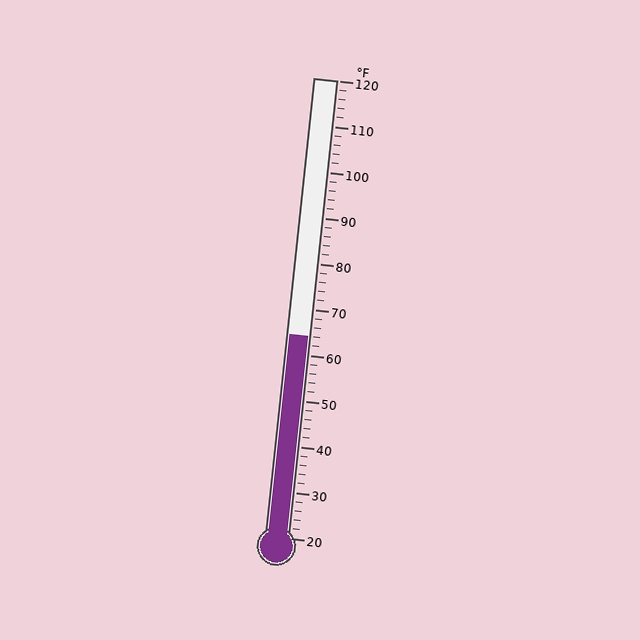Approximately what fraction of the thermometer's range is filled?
The thermometer is filled to approximately 45% of its range.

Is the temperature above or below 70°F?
The temperature is below 70°F.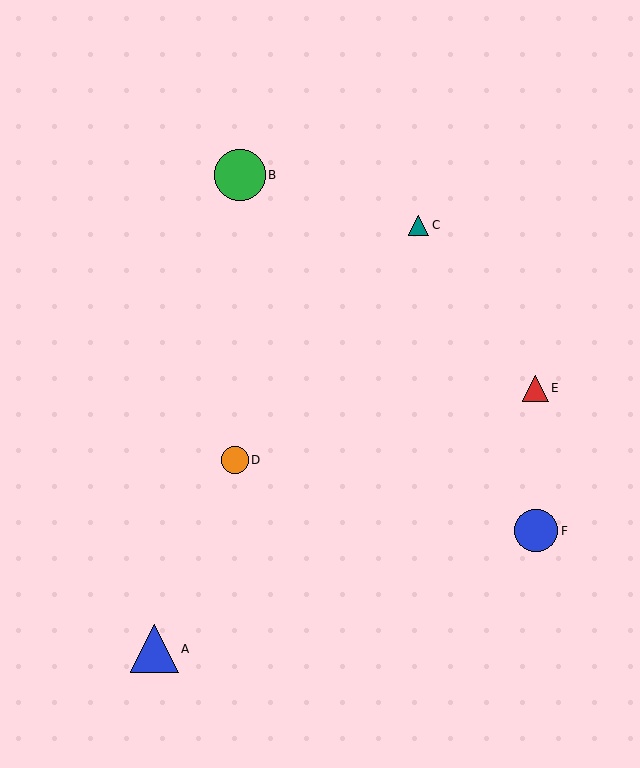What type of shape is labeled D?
Shape D is an orange circle.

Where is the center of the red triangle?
The center of the red triangle is at (535, 388).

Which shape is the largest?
The green circle (labeled B) is the largest.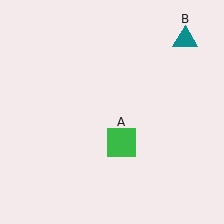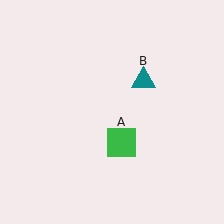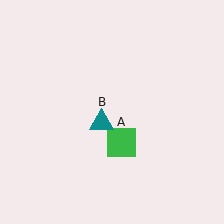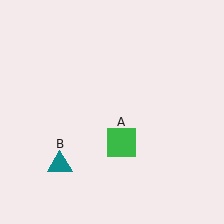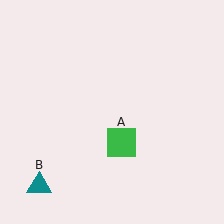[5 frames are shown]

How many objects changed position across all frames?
1 object changed position: teal triangle (object B).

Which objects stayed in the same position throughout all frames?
Green square (object A) remained stationary.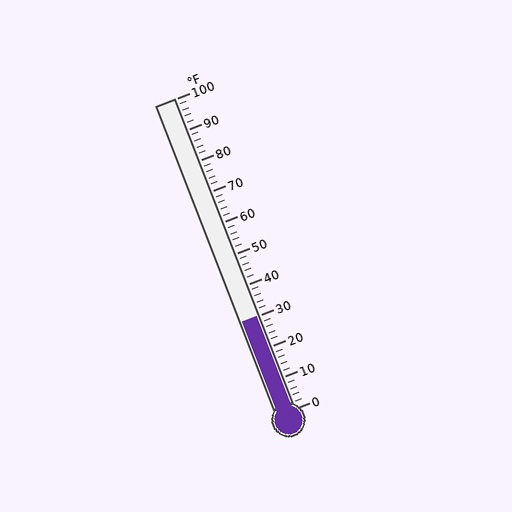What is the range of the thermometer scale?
The thermometer scale ranges from 0°F to 100°F.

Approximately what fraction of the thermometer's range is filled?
The thermometer is filled to approximately 30% of its range.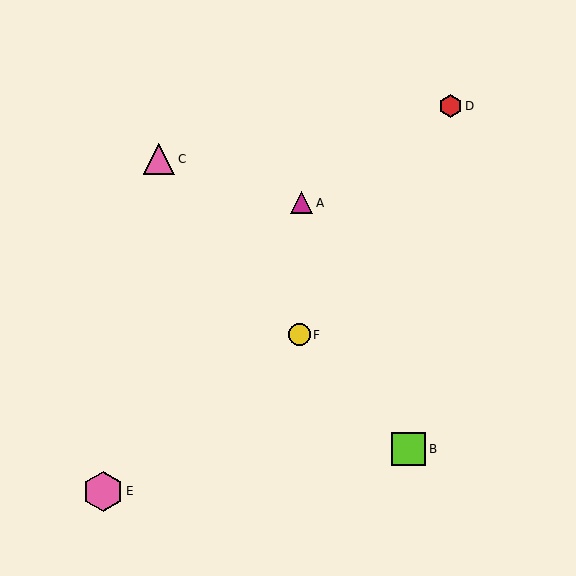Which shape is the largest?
The pink hexagon (labeled E) is the largest.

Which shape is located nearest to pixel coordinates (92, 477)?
The pink hexagon (labeled E) at (103, 491) is nearest to that location.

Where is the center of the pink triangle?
The center of the pink triangle is at (159, 159).